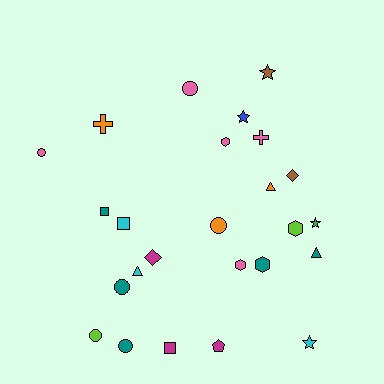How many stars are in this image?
There are 4 stars.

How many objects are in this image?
There are 25 objects.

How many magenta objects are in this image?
There are 3 magenta objects.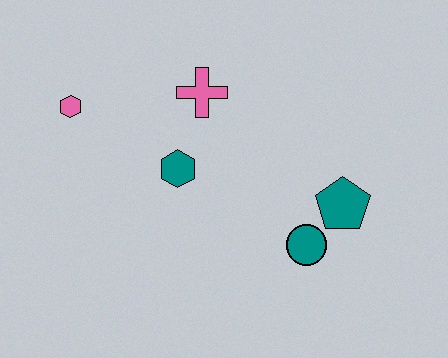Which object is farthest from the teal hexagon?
The teal pentagon is farthest from the teal hexagon.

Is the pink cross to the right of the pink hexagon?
Yes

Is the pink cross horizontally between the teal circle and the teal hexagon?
Yes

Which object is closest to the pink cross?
The teal hexagon is closest to the pink cross.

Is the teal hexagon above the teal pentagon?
Yes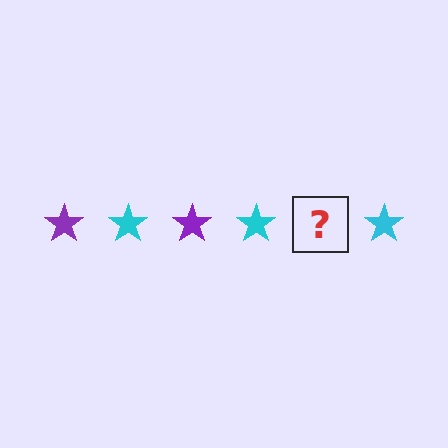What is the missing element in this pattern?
The missing element is a purple star.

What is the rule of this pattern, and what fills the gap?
The rule is that the pattern cycles through purple, cyan stars. The gap should be filled with a purple star.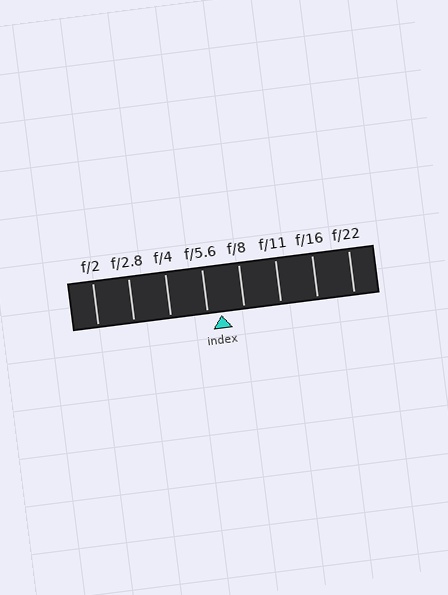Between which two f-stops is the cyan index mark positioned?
The index mark is between f/5.6 and f/8.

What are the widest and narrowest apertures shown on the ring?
The widest aperture shown is f/2 and the narrowest is f/22.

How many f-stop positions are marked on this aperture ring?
There are 8 f-stop positions marked.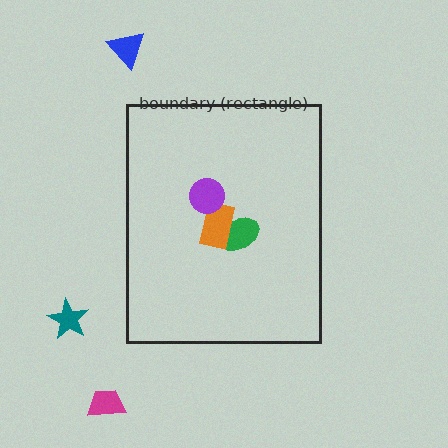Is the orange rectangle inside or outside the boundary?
Inside.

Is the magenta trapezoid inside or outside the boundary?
Outside.